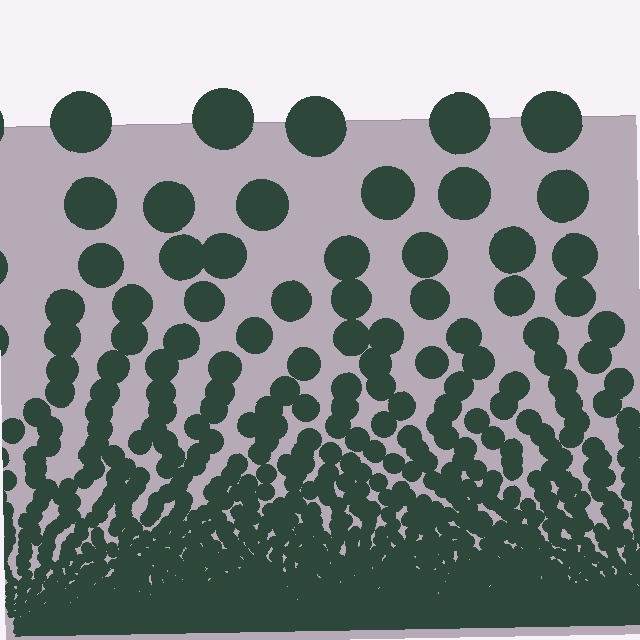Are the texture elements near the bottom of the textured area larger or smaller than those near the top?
Smaller. The gradient is inverted — elements near the bottom are smaller and denser.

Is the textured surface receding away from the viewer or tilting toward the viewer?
The surface appears to tilt toward the viewer. Texture elements get larger and sparser toward the top.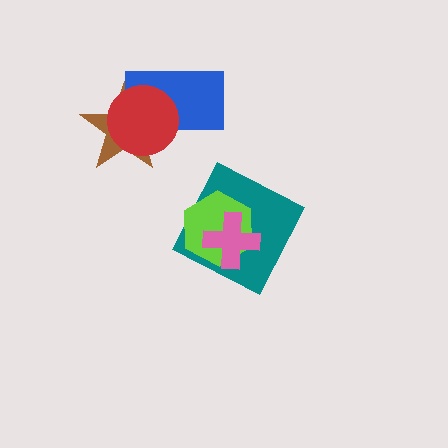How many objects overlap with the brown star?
2 objects overlap with the brown star.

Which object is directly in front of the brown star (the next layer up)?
The blue rectangle is directly in front of the brown star.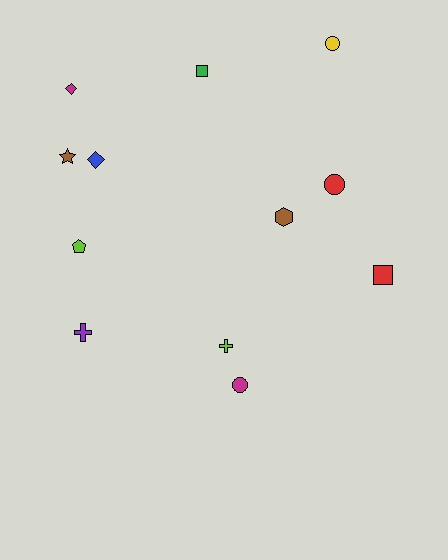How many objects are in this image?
There are 12 objects.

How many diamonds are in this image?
There are 2 diamonds.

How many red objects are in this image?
There are 2 red objects.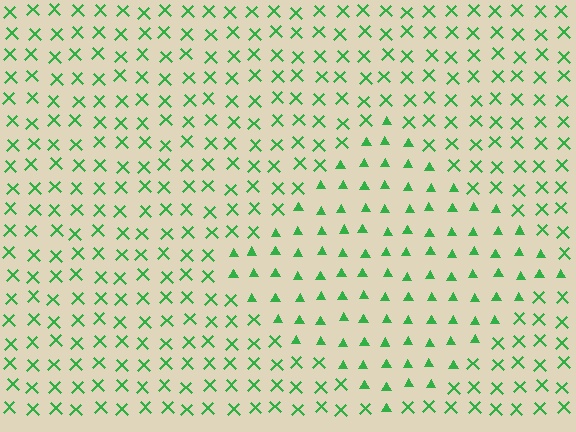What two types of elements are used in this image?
The image uses triangles inside the diamond region and X marks outside it.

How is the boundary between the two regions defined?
The boundary is defined by a change in element shape: triangles inside vs. X marks outside. All elements share the same color and spacing.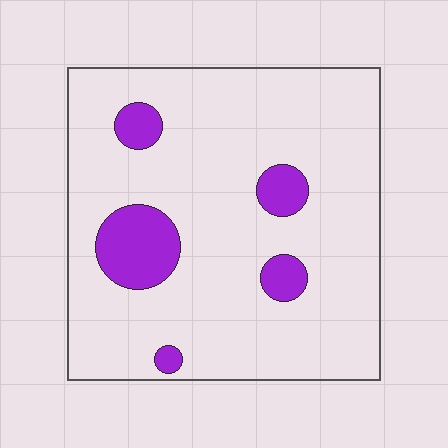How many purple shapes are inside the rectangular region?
5.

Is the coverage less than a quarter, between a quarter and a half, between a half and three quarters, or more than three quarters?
Less than a quarter.